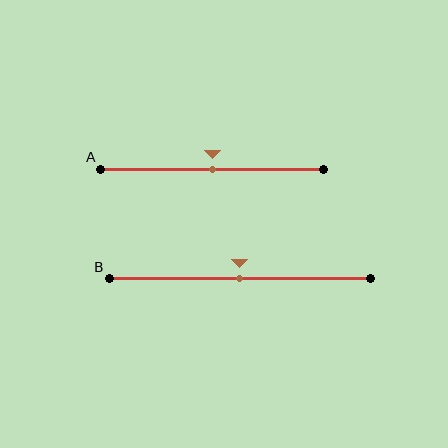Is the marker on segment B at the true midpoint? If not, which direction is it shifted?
Yes, the marker on segment B is at the true midpoint.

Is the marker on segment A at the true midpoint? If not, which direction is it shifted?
Yes, the marker on segment A is at the true midpoint.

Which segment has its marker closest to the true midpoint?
Segment A has its marker closest to the true midpoint.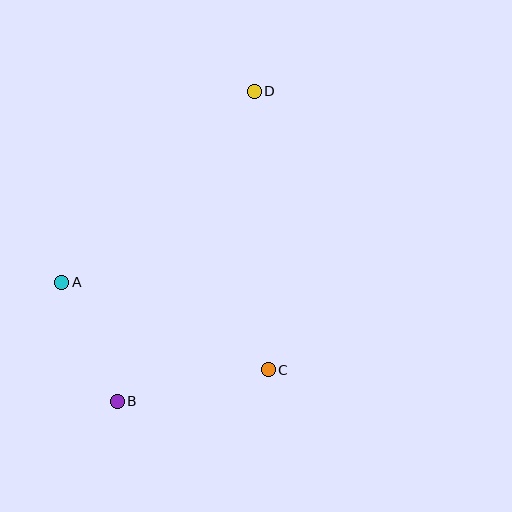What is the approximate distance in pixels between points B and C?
The distance between B and C is approximately 154 pixels.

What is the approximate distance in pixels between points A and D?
The distance between A and D is approximately 271 pixels.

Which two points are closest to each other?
Points A and B are closest to each other.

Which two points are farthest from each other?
Points B and D are farthest from each other.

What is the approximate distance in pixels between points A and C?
The distance between A and C is approximately 225 pixels.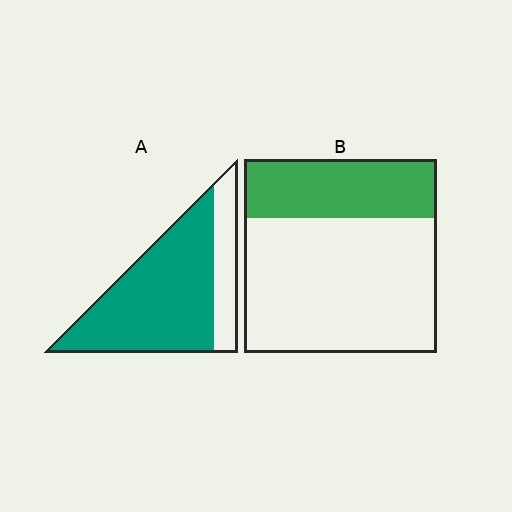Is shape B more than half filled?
No.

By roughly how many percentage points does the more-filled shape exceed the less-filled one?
By roughly 45 percentage points (A over B).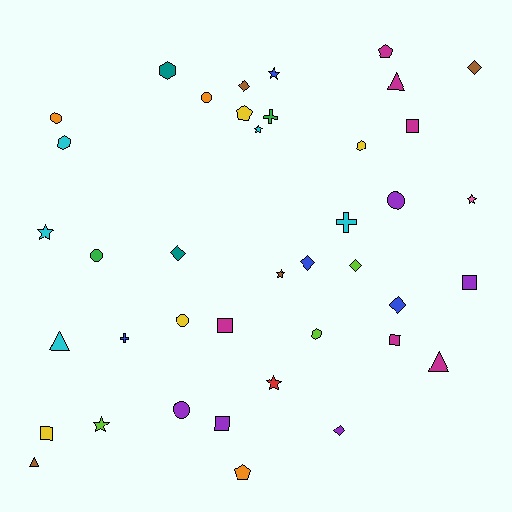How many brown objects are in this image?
There are 4 brown objects.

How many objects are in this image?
There are 40 objects.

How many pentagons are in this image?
There are 3 pentagons.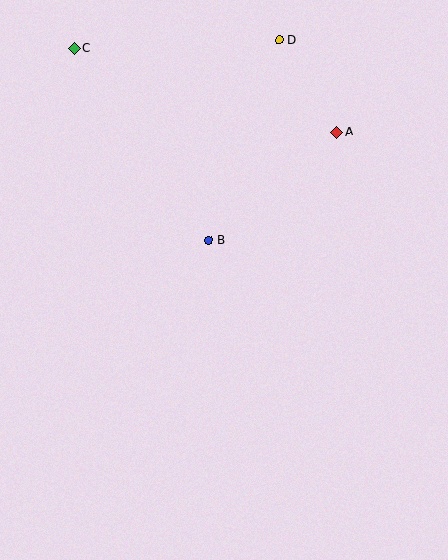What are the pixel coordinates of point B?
Point B is at (209, 240).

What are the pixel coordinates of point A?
Point A is at (337, 132).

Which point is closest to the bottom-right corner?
Point B is closest to the bottom-right corner.